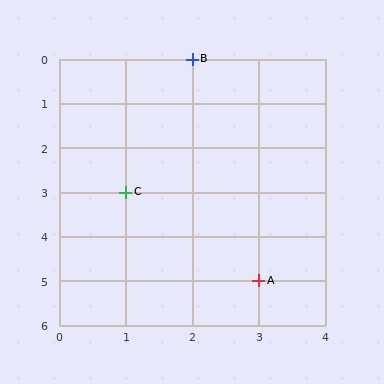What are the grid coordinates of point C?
Point C is at grid coordinates (1, 3).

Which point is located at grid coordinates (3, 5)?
Point A is at (3, 5).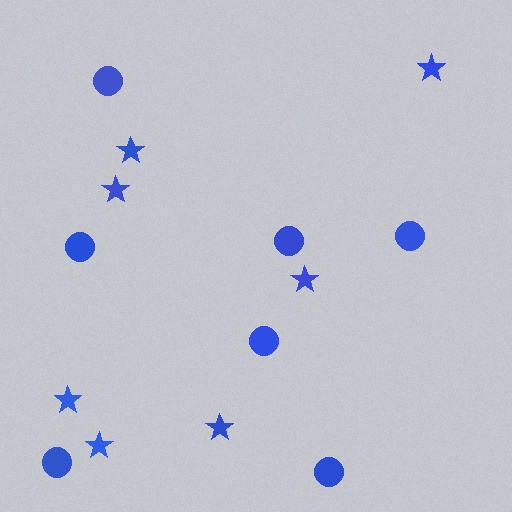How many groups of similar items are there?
There are 2 groups: one group of circles (7) and one group of stars (7).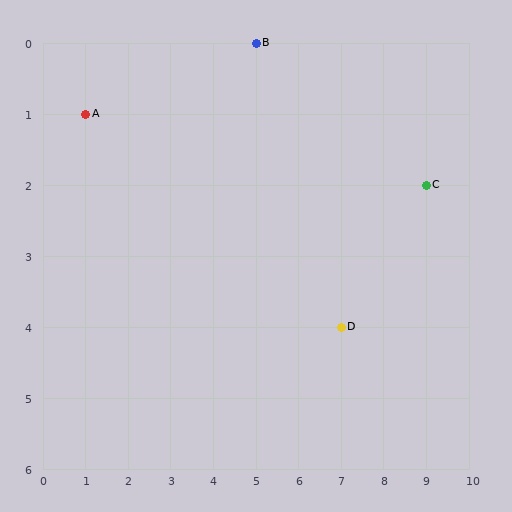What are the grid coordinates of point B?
Point B is at grid coordinates (5, 0).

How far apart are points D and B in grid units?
Points D and B are 2 columns and 4 rows apart (about 4.5 grid units diagonally).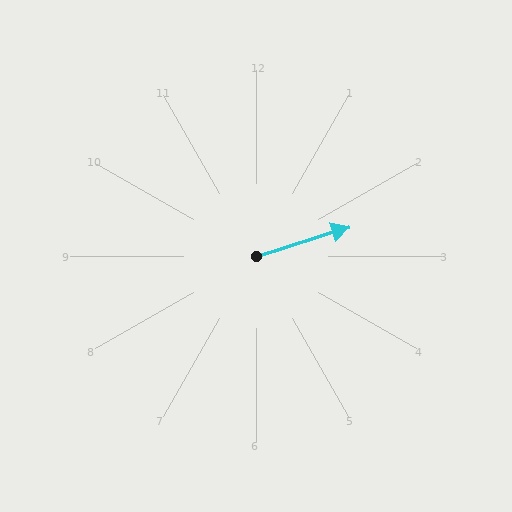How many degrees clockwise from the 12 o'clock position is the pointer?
Approximately 73 degrees.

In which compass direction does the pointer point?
East.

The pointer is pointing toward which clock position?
Roughly 2 o'clock.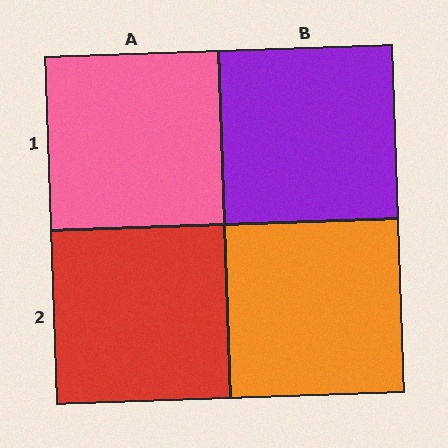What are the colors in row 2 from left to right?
Red, orange.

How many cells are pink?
1 cell is pink.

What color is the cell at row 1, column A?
Pink.